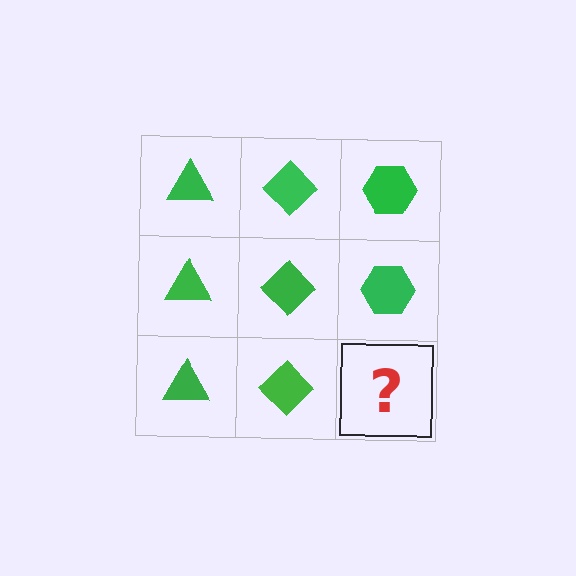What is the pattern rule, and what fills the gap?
The rule is that each column has a consistent shape. The gap should be filled with a green hexagon.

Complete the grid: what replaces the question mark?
The question mark should be replaced with a green hexagon.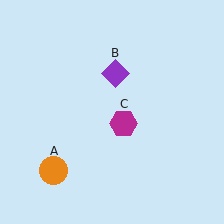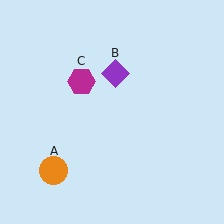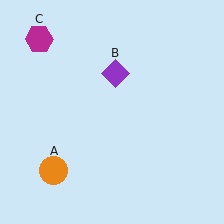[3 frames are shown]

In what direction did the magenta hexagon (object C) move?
The magenta hexagon (object C) moved up and to the left.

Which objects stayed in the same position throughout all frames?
Orange circle (object A) and purple diamond (object B) remained stationary.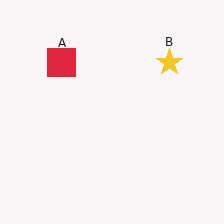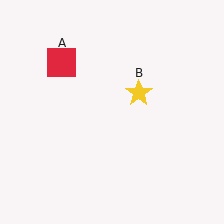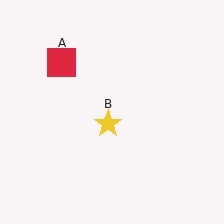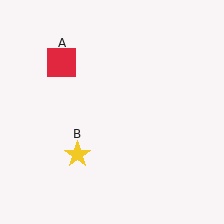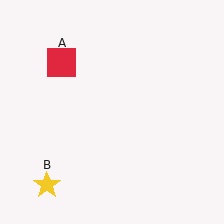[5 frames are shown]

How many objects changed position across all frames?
1 object changed position: yellow star (object B).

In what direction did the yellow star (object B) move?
The yellow star (object B) moved down and to the left.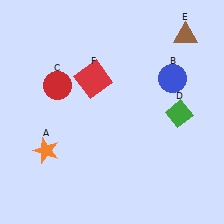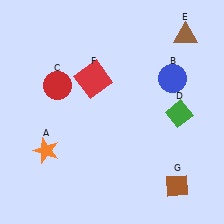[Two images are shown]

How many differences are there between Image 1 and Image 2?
There is 1 difference between the two images.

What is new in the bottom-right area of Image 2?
A brown diamond (G) was added in the bottom-right area of Image 2.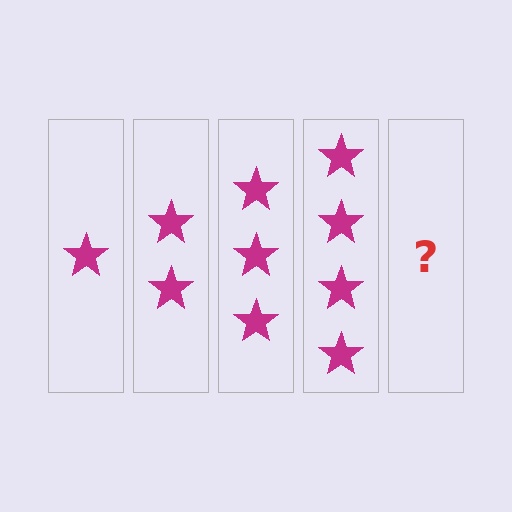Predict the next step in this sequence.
The next step is 5 stars.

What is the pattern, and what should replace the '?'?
The pattern is that each step adds one more star. The '?' should be 5 stars.